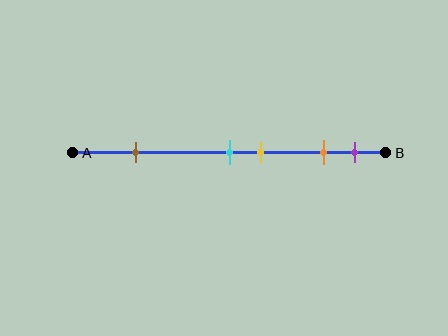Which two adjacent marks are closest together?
The cyan and yellow marks are the closest adjacent pair.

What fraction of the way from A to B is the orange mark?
The orange mark is approximately 80% (0.8) of the way from A to B.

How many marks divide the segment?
There are 5 marks dividing the segment.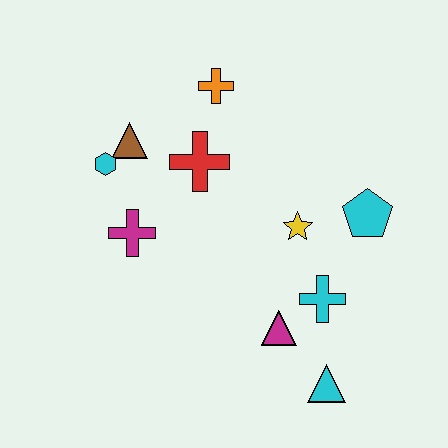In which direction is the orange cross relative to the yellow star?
The orange cross is above the yellow star.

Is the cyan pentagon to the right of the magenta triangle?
Yes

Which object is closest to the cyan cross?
The magenta triangle is closest to the cyan cross.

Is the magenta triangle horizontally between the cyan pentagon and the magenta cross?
Yes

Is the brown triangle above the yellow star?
Yes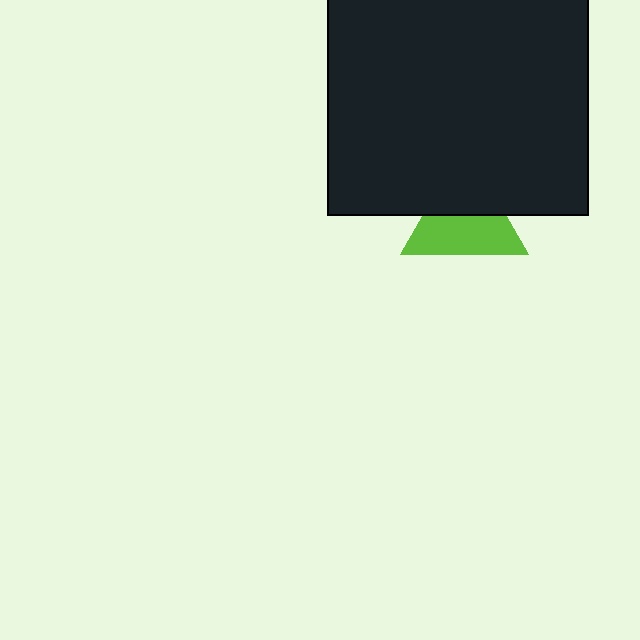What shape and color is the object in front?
The object in front is a black square.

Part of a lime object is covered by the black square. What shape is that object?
It is a triangle.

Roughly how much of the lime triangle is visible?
About half of it is visible (roughly 58%).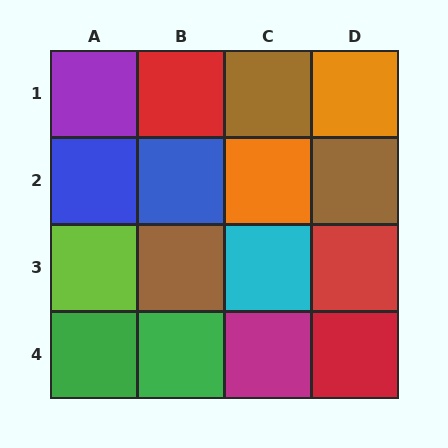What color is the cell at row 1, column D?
Orange.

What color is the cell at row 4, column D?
Red.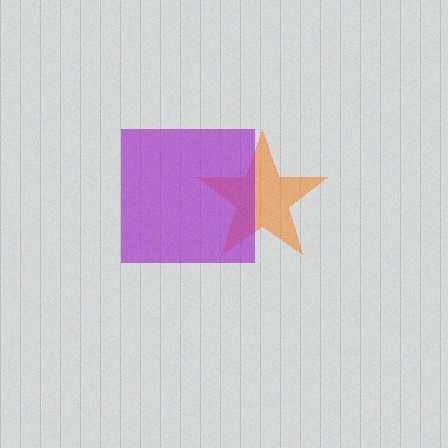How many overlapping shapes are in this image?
There are 2 overlapping shapes in the image.